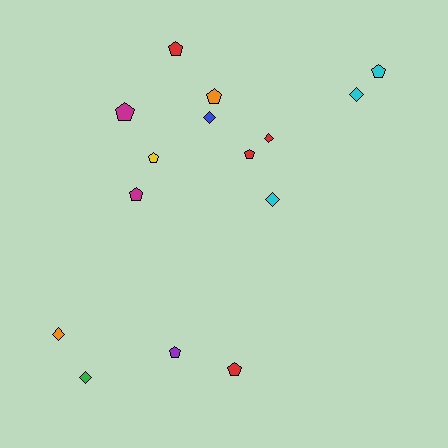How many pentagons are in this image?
There are 9 pentagons.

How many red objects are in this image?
There are 4 red objects.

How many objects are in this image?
There are 15 objects.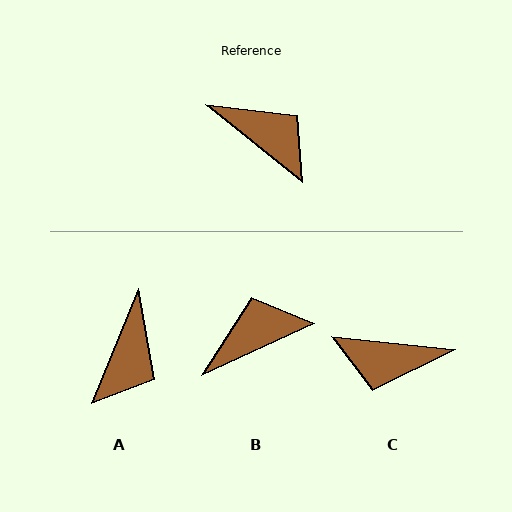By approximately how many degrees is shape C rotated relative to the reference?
Approximately 147 degrees clockwise.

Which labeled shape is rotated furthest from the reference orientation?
C, about 147 degrees away.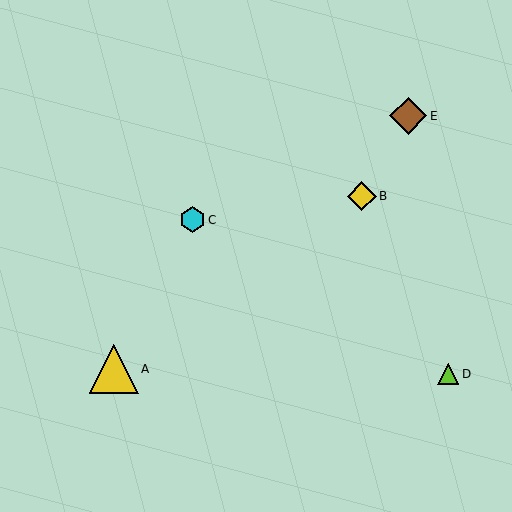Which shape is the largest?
The yellow triangle (labeled A) is the largest.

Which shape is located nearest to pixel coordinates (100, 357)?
The yellow triangle (labeled A) at (114, 369) is nearest to that location.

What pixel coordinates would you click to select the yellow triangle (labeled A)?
Click at (114, 369) to select the yellow triangle A.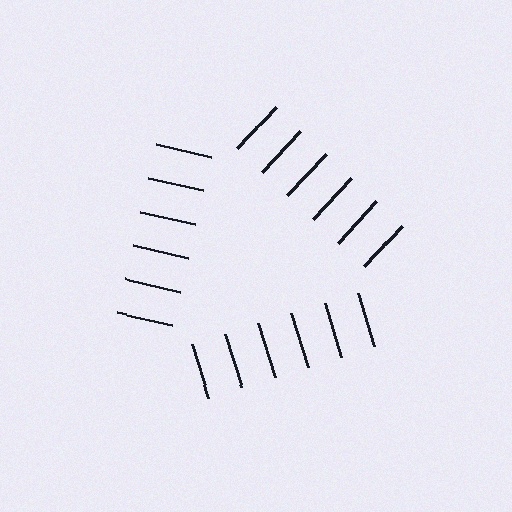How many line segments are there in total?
18 — 6 along each of the 3 edges.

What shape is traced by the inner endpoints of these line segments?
An illusory triangle — the line segments terminate on its edges but no continuous stroke is drawn.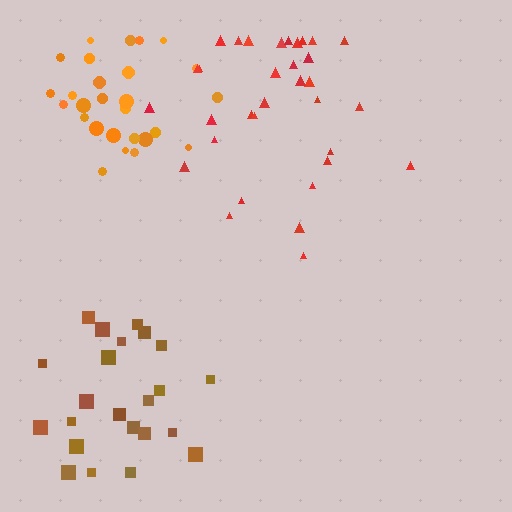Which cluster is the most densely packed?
Orange.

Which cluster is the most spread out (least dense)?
Brown.